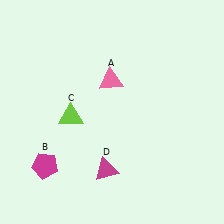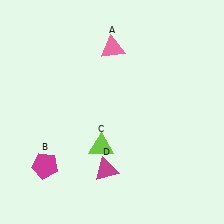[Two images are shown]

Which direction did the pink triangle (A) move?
The pink triangle (A) moved up.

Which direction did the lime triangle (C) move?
The lime triangle (C) moved down.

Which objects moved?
The objects that moved are: the pink triangle (A), the lime triangle (C).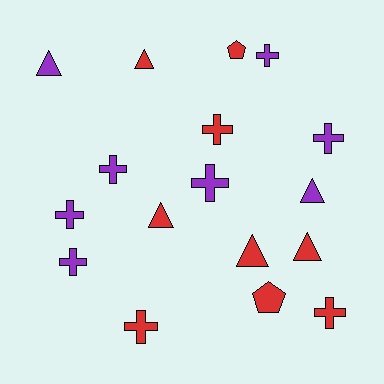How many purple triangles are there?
There are 2 purple triangles.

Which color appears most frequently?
Red, with 9 objects.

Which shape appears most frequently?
Cross, with 9 objects.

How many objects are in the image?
There are 17 objects.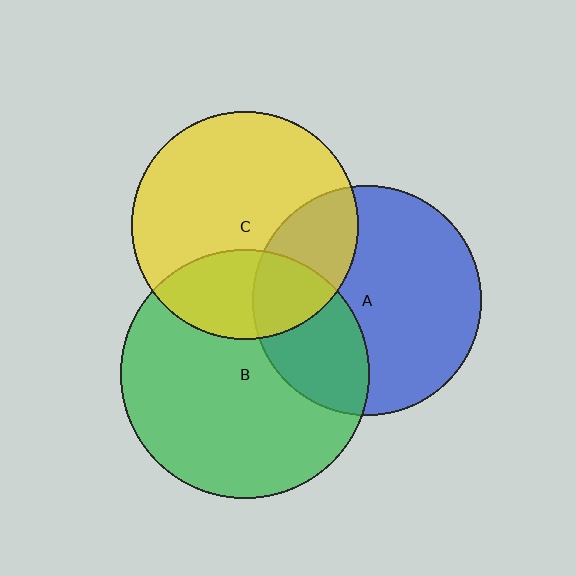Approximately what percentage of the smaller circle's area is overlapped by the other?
Approximately 30%.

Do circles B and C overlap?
Yes.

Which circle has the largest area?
Circle B (green).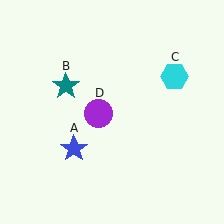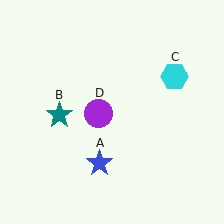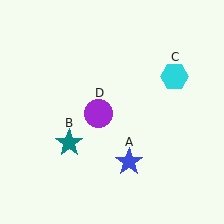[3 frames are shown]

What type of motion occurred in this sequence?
The blue star (object A), teal star (object B) rotated counterclockwise around the center of the scene.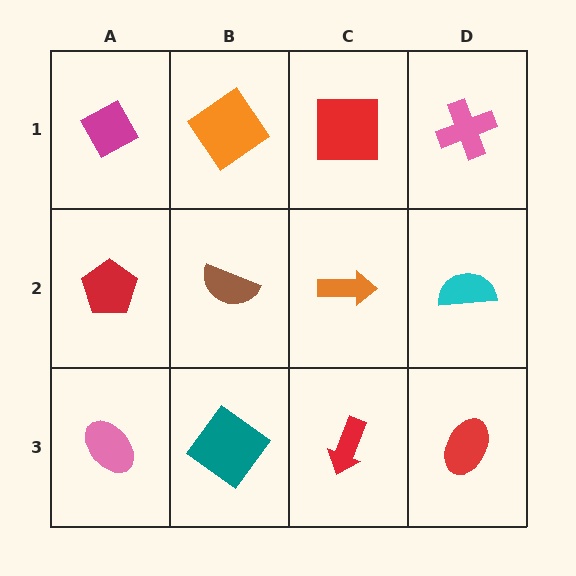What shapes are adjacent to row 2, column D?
A pink cross (row 1, column D), a red ellipse (row 3, column D), an orange arrow (row 2, column C).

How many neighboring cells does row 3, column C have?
3.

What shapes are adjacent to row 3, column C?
An orange arrow (row 2, column C), a teal diamond (row 3, column B), a red ellipse (row 3, column D).